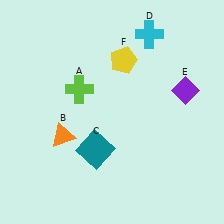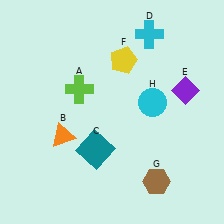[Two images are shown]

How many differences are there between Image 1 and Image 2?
There are 2 differences between the two images.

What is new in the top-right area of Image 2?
A cyan circle (H) was added in the top-right area of Image 2.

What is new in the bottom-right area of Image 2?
A brown hexagon (G) was added in the bottom-right area of Image 2.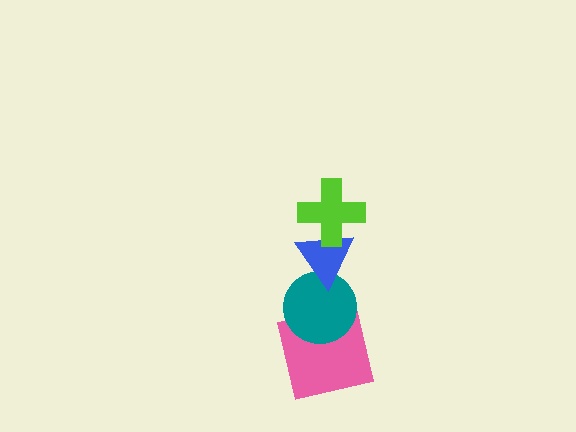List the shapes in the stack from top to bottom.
From top to bottom: the lime cross, the blue triangle, the teal circle, the pink square.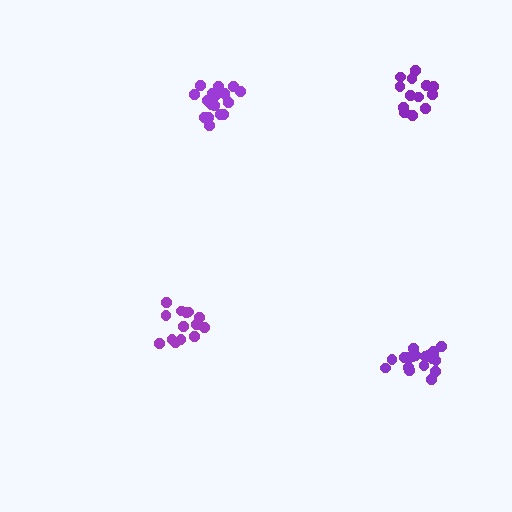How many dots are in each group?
Group 1: 13 dots, Group 2: 14 dots, Group 3: 19 dots, Group 4: 19 dots (65 total).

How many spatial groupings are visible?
There are 4 spatial groupings.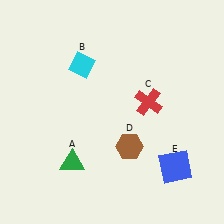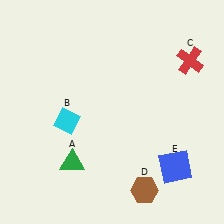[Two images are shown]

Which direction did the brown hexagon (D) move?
The brown hexagon (D) moved down.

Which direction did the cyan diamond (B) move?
The cyan diamond (B) moved down.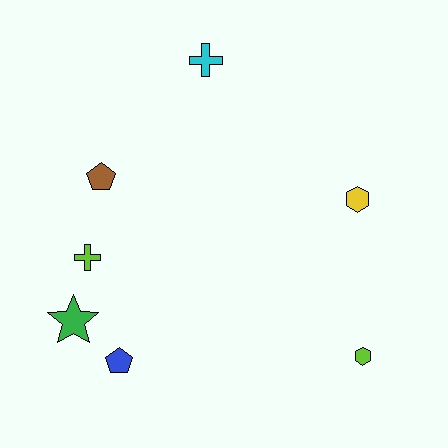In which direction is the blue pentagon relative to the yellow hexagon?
The blue pentagon is to the left of the yellow hexagon.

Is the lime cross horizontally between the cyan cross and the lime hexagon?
No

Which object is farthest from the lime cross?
The lime hexagon is farthest from the lime cross.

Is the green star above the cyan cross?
No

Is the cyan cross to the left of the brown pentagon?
No